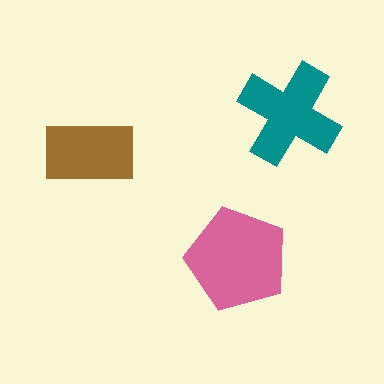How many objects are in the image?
There are 3 objects in the image.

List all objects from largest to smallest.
The pink pentagon, the teal cross, the brown rectangle.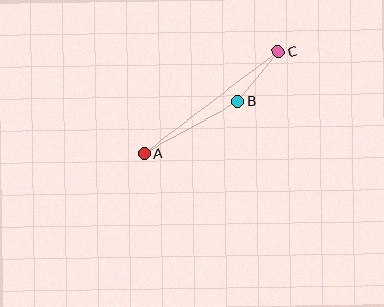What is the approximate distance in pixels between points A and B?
The distance between A and B is approximately 107 pixels.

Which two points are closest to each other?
Points B and C are closest to each other.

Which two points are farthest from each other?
Points A and C are farthest from each other.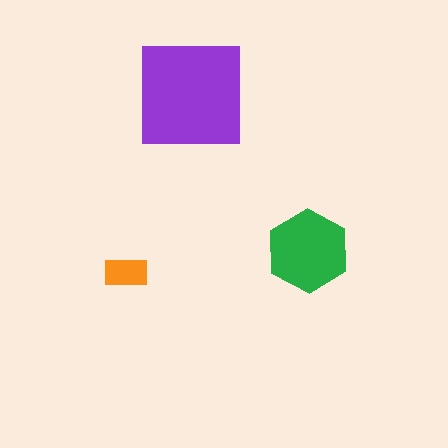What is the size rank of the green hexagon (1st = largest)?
2nd.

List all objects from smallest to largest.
The orange rectangle, the green hexagon, the purple square.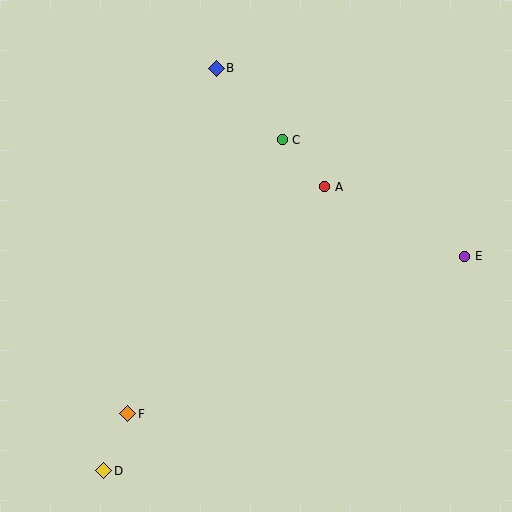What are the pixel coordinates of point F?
Point F is at (128, 414).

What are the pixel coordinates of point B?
Point B is at (216, 68).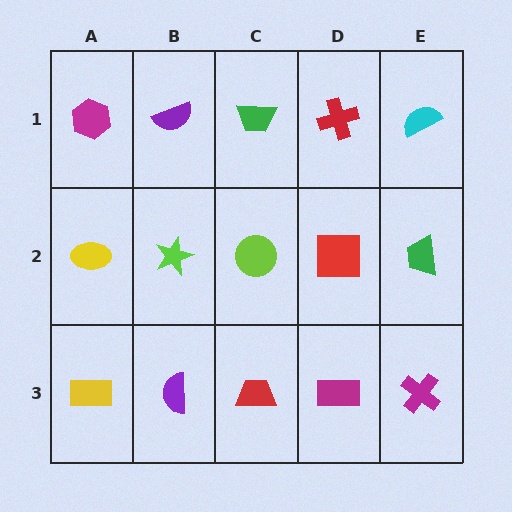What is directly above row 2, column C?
A green trapezoid.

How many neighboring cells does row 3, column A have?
2.